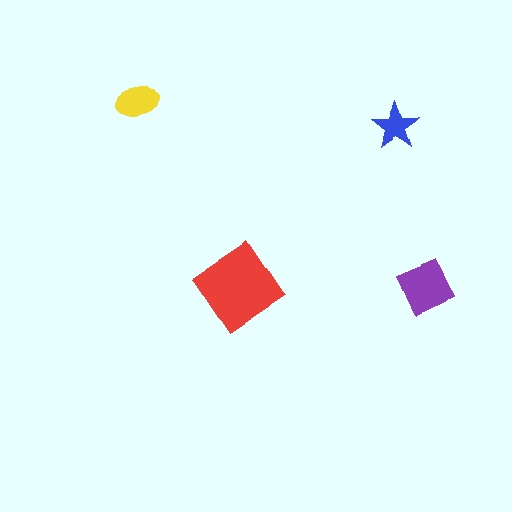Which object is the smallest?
The blue star.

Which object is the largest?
The red diamond.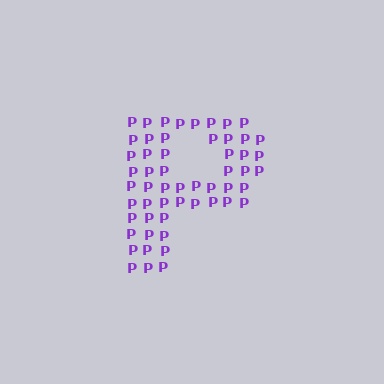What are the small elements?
The small elements are letter P's.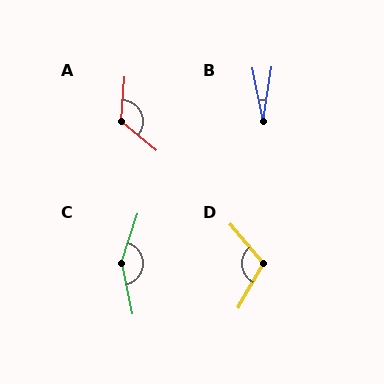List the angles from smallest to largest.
B (20°), D (110°), A (126°), C (151°).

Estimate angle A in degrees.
Approximately 126 degrees.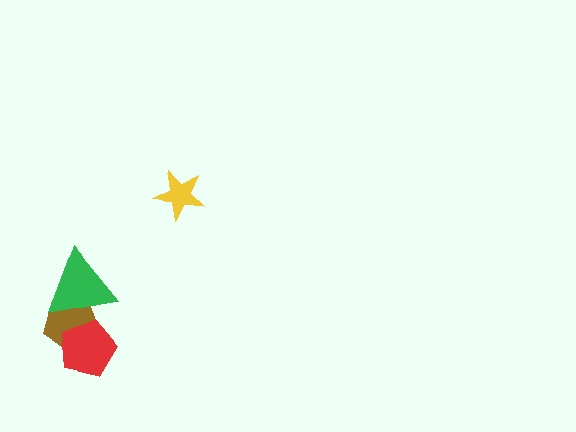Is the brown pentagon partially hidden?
Yes, it is partially covered by another shape.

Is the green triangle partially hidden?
Yes, it is partially covered by another shape.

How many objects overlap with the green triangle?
2 objects overlap with the green triangle.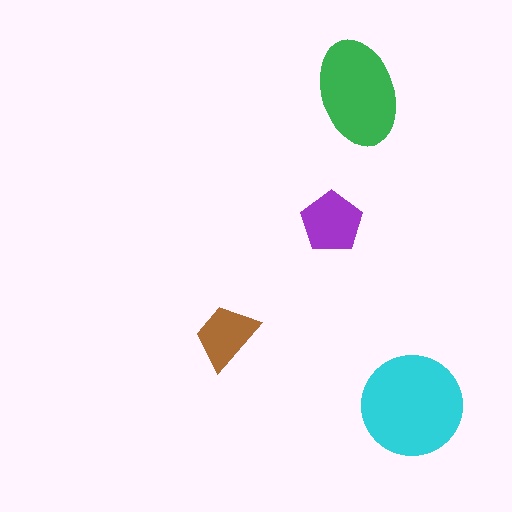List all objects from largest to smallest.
The cyan circle, the green ellipse, the purple pentagon, the brown trapezoid.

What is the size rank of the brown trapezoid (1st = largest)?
4th.